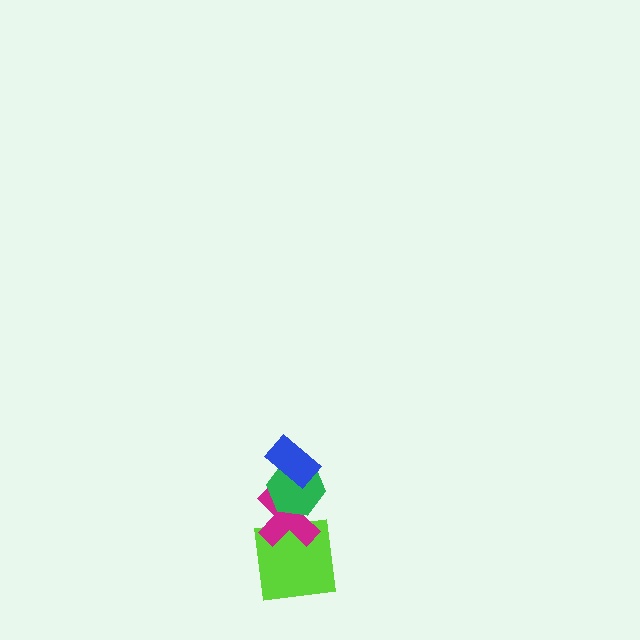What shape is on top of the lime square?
The magenta cross is on top of the lime square.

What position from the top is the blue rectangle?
The blue rectangle is 1st from the top.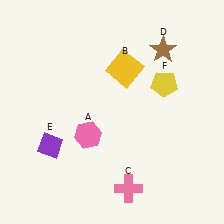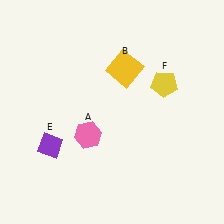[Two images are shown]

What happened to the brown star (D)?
The brown star (D) was removed in Image 2. It was in the top-right area of Image 1.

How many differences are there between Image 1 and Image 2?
There are 2 differences between the two images.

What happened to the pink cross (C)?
The pink cross (C) was removed in Image 2. It was in the bottom-right area of Image 1.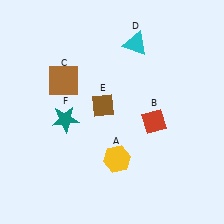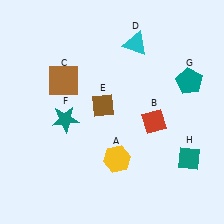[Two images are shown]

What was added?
A teal pentagon (G), a teal diamond (H) were added in Image 2.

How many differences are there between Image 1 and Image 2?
There are 2 differences between the two images.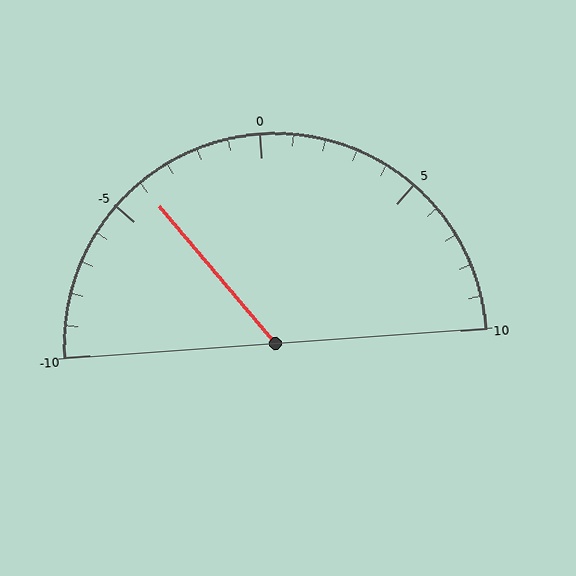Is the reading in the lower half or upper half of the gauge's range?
The reading is in the lower half of the range (-10 to 10).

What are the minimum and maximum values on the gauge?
The gauge ranges from -10 to 10.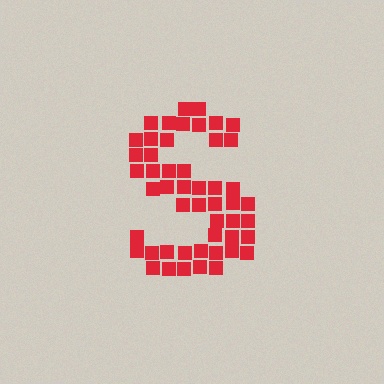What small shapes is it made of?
It is made of small squares.